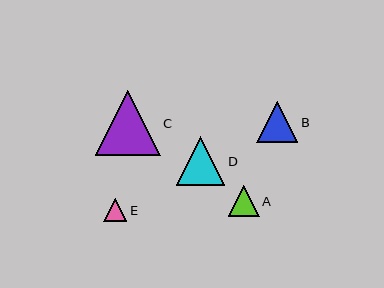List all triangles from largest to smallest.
From largest to smallest: C, D, B, A, E.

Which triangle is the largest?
Triangle C is the largest with a size of approximately 65 pixels.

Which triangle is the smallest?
Triangle E is the smallest with a size of approximately 23 pixels.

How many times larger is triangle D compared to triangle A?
Triangle D is approximately 1.6 times the size of triangle A.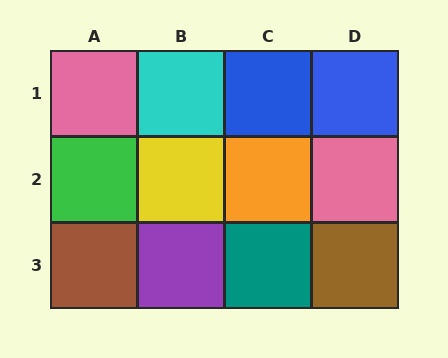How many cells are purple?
1 cell is purple.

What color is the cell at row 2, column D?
Pink.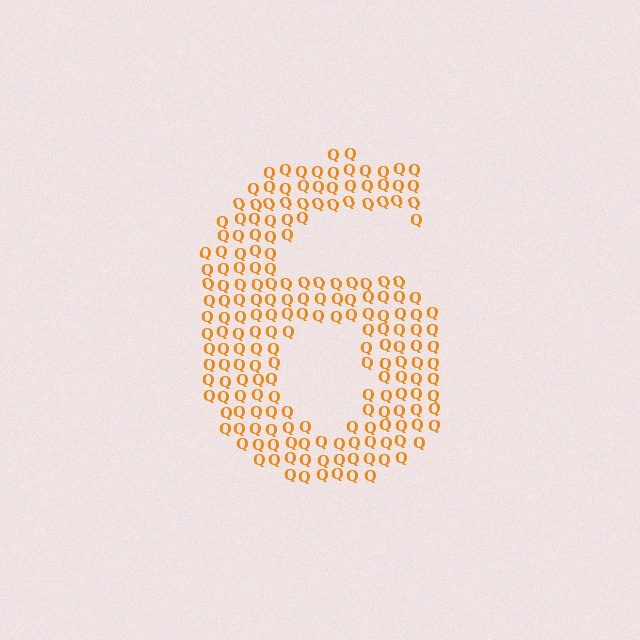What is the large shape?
The large shape is the digit 6.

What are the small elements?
The small elements are letter Q's.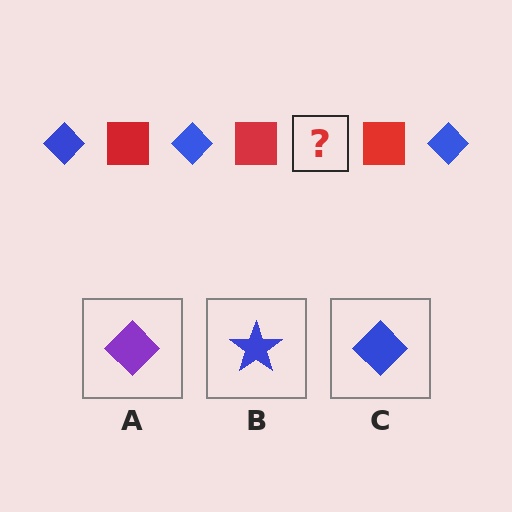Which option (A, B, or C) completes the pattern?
C.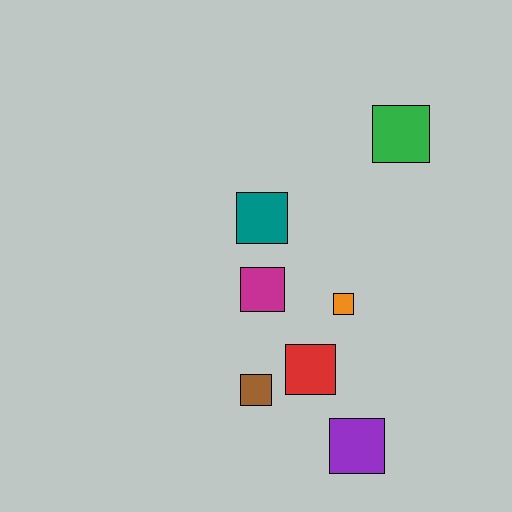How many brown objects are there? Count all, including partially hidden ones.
There is 1 brown object.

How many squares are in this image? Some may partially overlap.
There are 7 squares.